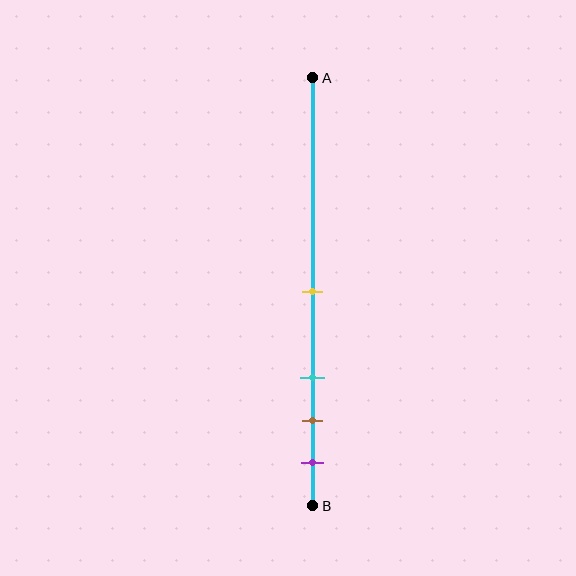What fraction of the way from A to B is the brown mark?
The brown mark is approximately 80% (0.8) of the way from A to B.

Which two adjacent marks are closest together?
The brown and purple marks are the closest adjacent pair.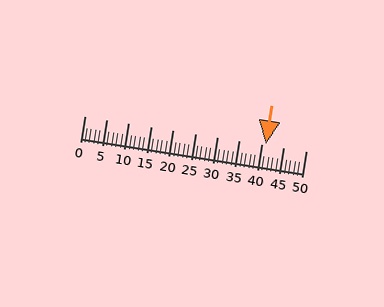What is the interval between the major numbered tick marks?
The major tick marks are spaced 5 units apart.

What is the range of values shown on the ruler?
The ruler shows values from 0 to 50.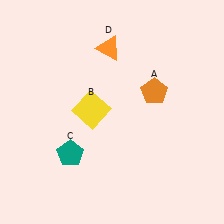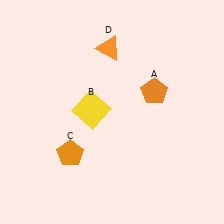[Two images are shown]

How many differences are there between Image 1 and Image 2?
There is 1 difference between the two images.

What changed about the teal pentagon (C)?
In Image 1, C is teal. In Image 2, it changed to orange.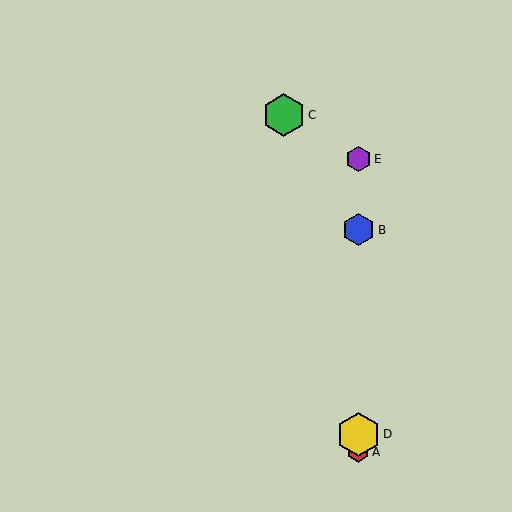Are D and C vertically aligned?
No, D is at x≈358 and C is at x≈284.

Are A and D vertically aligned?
Yes, both are at x≈358.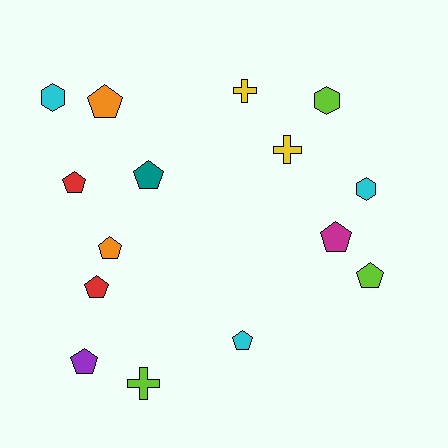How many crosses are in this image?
There are 3 crosses.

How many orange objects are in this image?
There are 2 orange objects.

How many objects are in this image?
There are 15 objects.